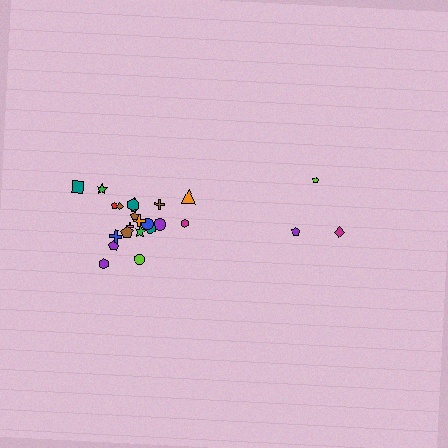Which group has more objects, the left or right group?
The left group.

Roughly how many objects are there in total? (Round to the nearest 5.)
Roughly 25 objects in total.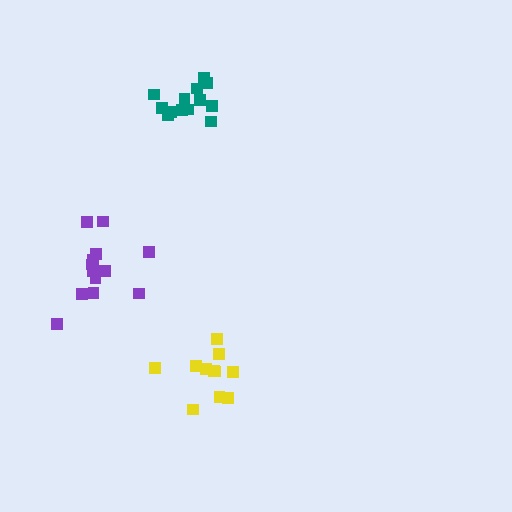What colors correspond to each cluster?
The clusters are colored: purple, yellow, teal.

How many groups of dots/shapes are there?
There are 3 groups.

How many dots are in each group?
Group 1: 13 dots, Group 2: 11 dots, Group 3: 13 dots (37 total).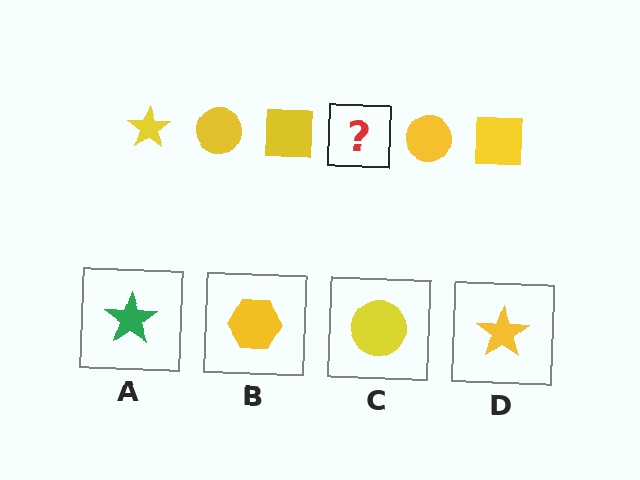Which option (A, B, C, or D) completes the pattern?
D.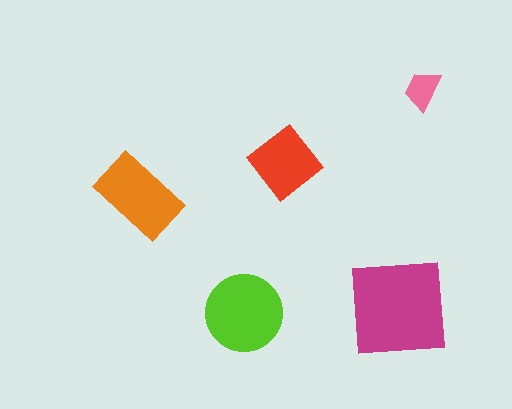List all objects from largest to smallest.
The magenta square, the lime circle, the orange rectangle, the red diamond, the pink trapezoid.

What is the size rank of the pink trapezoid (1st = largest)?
5th.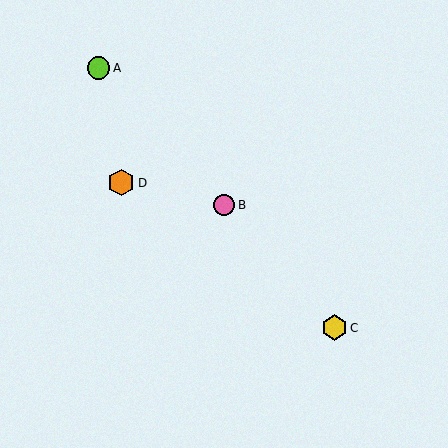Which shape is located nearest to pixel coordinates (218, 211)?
The pink circle (labeled B) at (224, 205) is nearest to that location.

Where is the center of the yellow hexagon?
The center of the yellow hexagon is at (334, 328).